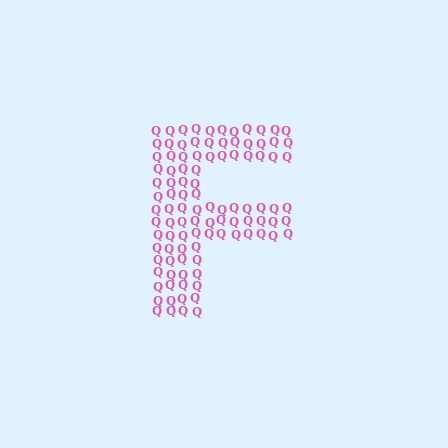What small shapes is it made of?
It is made of small letter Q's.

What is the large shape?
The large shape is the letter F.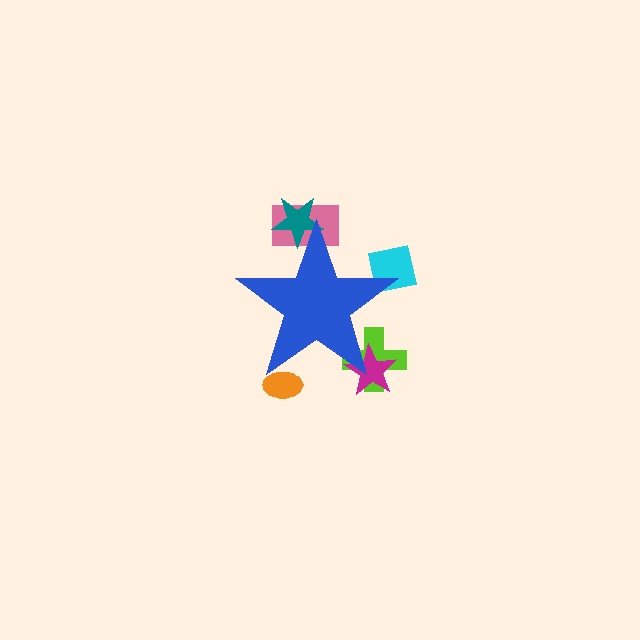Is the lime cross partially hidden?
Yes, the lime cross is partially hidden behind the blue star.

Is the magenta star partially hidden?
Yes, the magenta star is partially hidden behind the blue star.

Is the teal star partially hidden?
Yes, the teal star is partially hidden behind the blue star.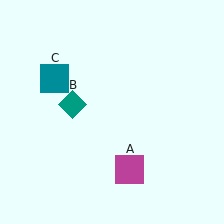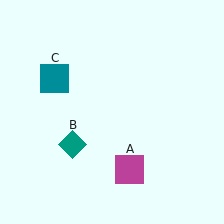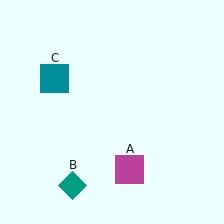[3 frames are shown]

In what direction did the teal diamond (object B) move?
The teal diamond (object B) moved down.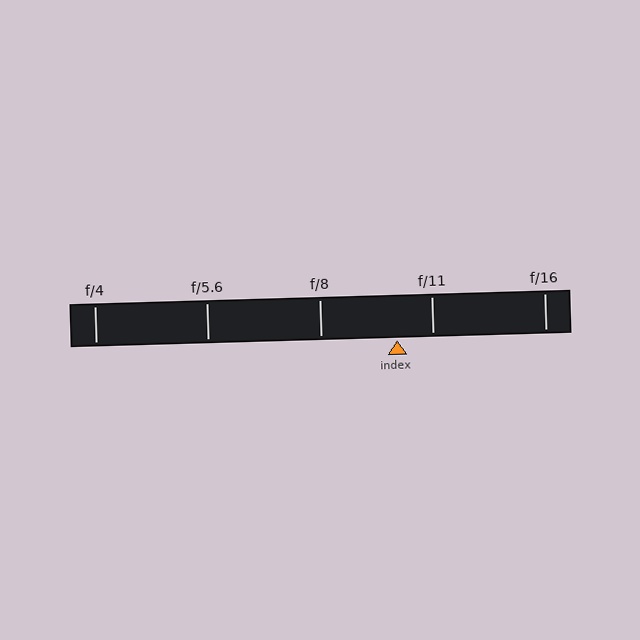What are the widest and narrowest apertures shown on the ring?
The widest aperture shown is f/4 and the narrowest is f/16.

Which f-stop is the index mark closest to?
The index mark is closest to f/11.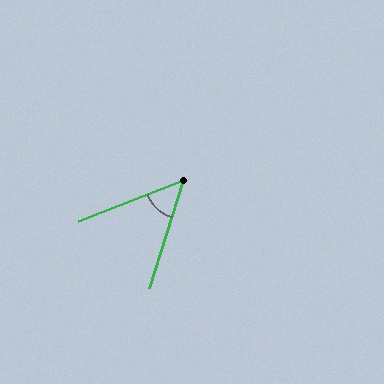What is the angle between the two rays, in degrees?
Approximately 51 degrees.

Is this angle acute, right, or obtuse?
It is acute.